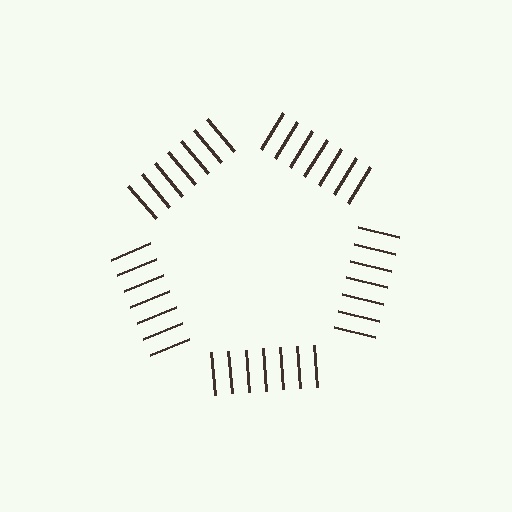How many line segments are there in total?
35 — 7 along each of the 5 edges.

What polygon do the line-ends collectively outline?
An illusory pentagon — the line segments terminate on its edges but no continuous stroke is drawn.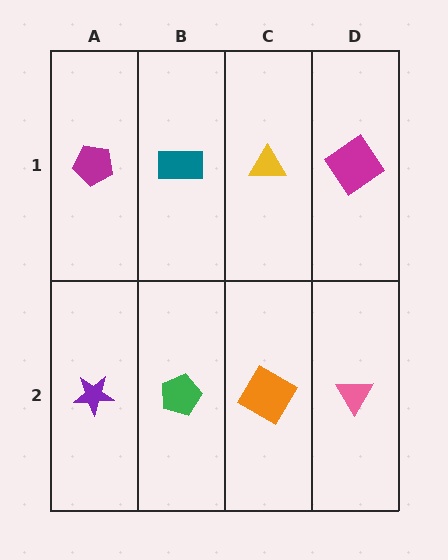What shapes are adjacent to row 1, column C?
An orange diamond (row 2, column C), a teal rectangle (row 1, column B), a magenta diamond (row 1, column D).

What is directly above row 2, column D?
A magenta diamond.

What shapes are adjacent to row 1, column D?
A pink triangle (row 2, column D), a yellow triangle (row 1, column C).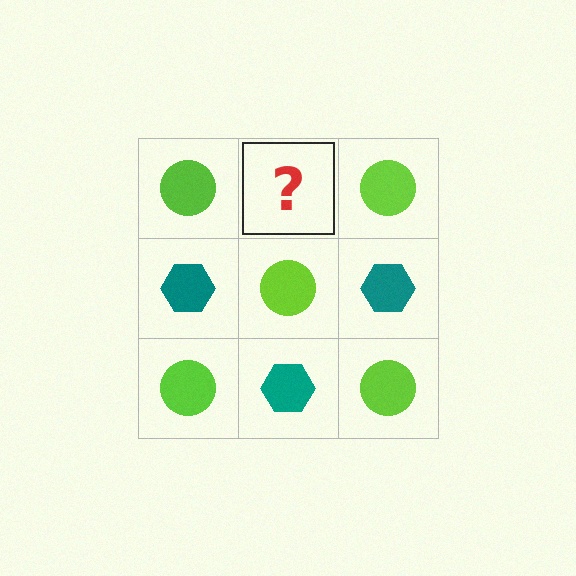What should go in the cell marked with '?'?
The missing cell should contain a teal hexagon.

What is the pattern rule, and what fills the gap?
The rule is that it alternates lime circle and teal hexagon in a checkerboard pattern. The gap should be filled with a teal hexagon.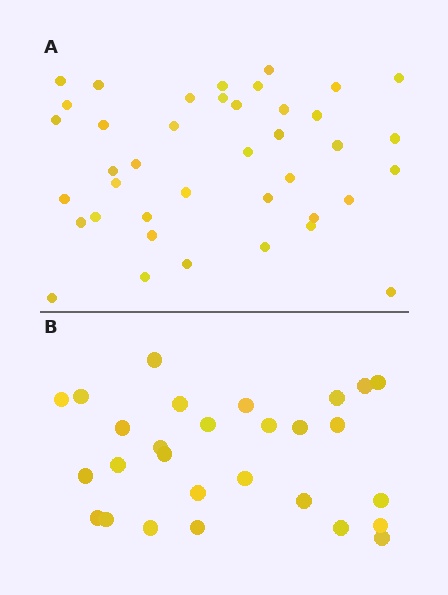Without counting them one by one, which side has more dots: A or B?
Region A (the top region) has more dots.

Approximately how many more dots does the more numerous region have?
Region A has roughly 12 or so more dots than region B.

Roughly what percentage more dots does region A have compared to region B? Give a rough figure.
About 45% more.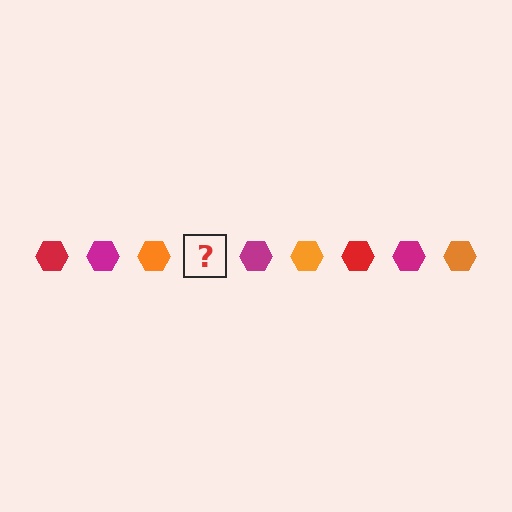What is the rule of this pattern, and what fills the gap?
The rule is that the pattern cycles through red, magenta, orange hexagons. The gap should be filled with a red hexagon.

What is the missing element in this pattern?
The missing element is a red hexagon.